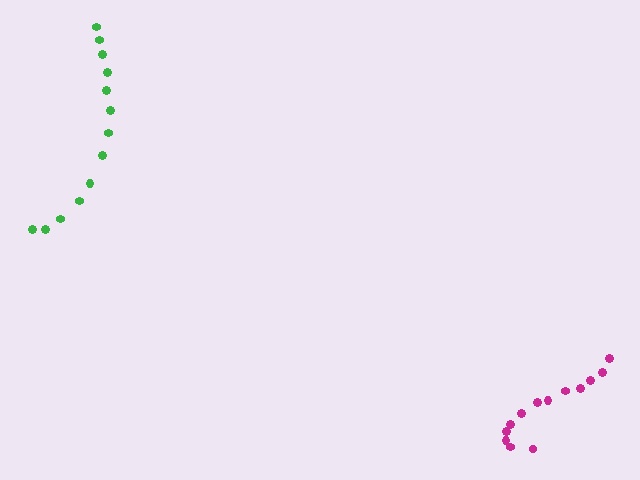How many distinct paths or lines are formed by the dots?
There are 2 distinct paths.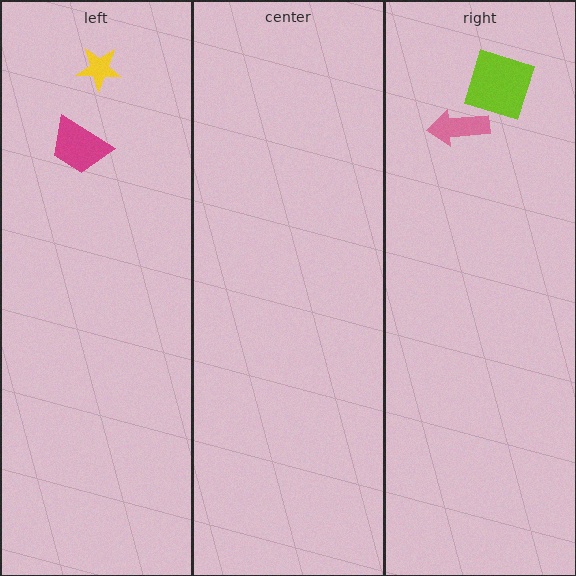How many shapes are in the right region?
2.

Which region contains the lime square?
The right region.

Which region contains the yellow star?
The left region.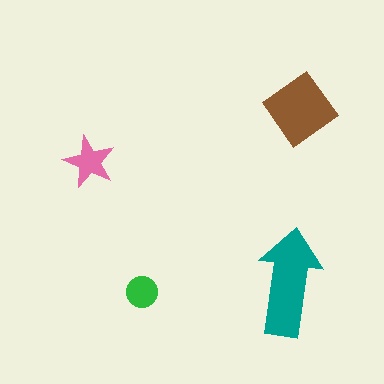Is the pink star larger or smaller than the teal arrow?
Smaller.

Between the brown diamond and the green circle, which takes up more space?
The brown diamond.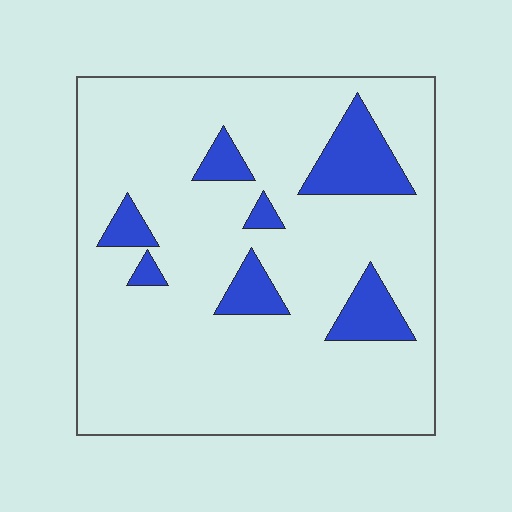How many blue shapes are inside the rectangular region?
7.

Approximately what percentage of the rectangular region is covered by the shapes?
Approximately 15%.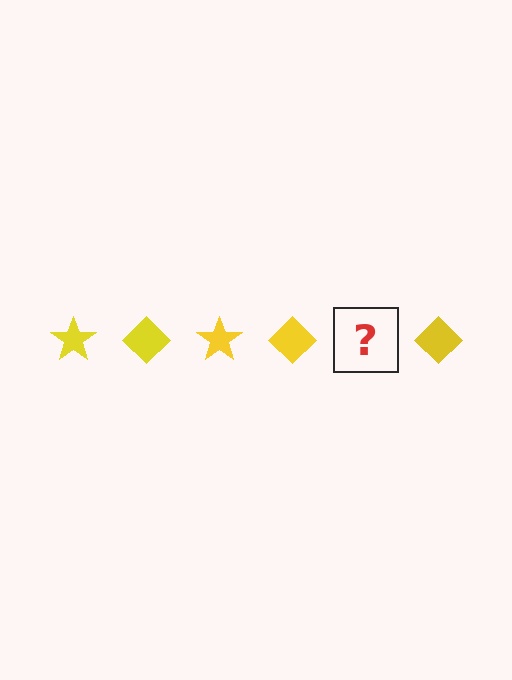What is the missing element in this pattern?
The missing element is a yellow star.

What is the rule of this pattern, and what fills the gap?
The rule is that the pattern cycles through star, diamond shapes in yellow. The gap should be filled with a yellow star.